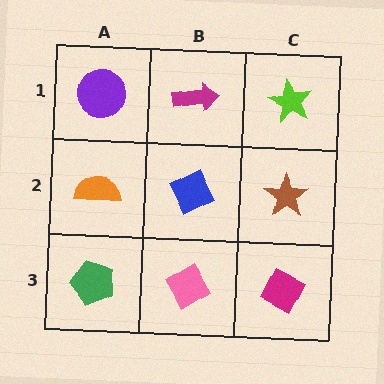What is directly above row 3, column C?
A brown star.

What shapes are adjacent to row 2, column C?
A lime star (row 1, column C), a magenta diamond (row 3, column C), a blue diamond (row 2, column B).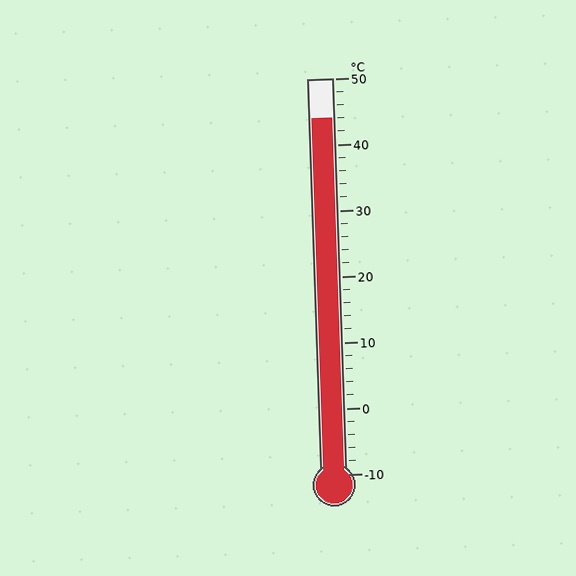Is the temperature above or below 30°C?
The temperature is above 30°C.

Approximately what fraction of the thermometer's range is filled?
The thermometer is filled to approximately 90% of its range.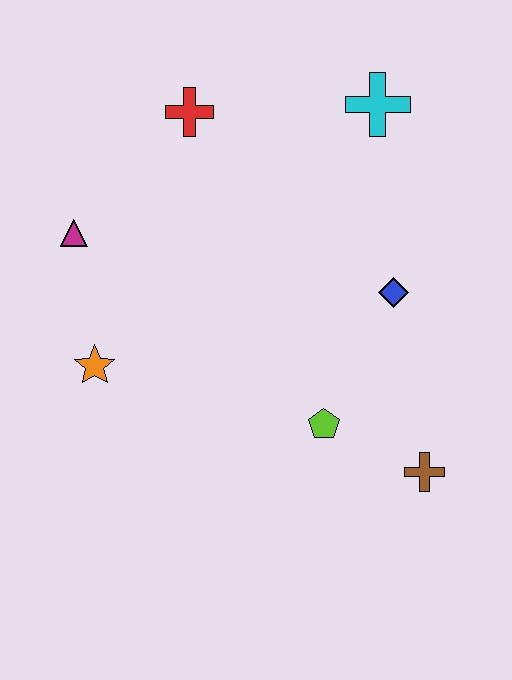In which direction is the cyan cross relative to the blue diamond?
The cyan cross is above the blue diamond.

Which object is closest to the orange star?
The magenta triangle is closest to the orange star.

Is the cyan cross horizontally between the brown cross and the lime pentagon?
Yes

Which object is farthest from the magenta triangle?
The brown cross is farthest from the magenta triangle.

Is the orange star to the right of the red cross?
No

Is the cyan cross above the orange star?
Yes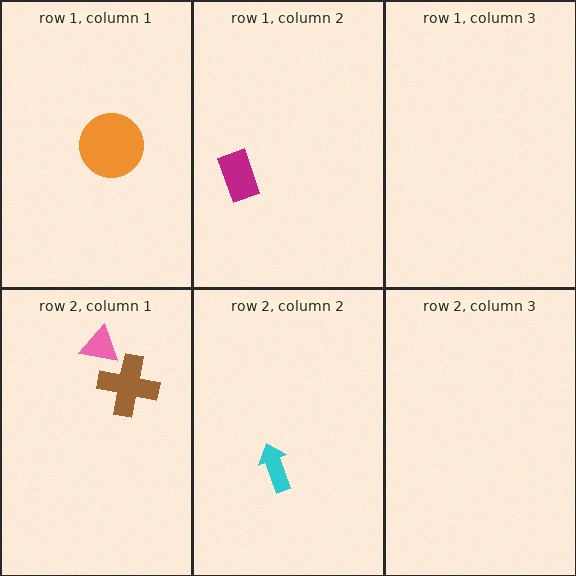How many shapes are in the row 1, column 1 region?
1.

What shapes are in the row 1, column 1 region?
The orange circle.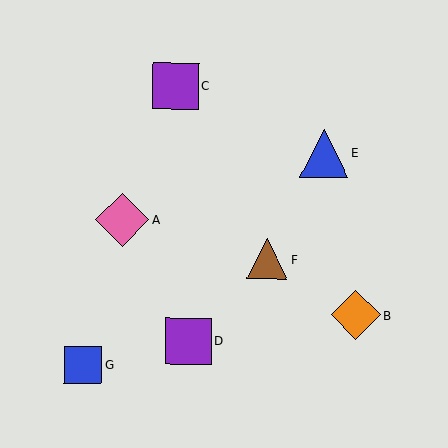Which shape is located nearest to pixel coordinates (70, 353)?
The blue square (labeled G) at (82, 365) is nearest to that location.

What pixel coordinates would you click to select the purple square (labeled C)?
Click at (175, 86) to select the purple square C.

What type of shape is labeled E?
Shape E is a blue triangle.